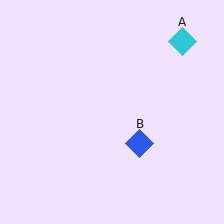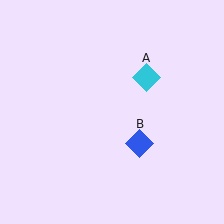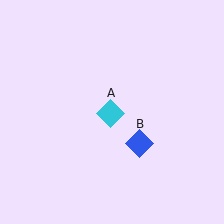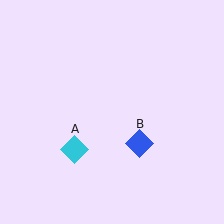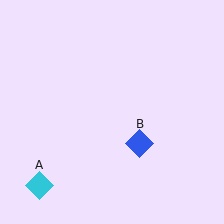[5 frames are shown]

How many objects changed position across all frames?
1 object changed position: cyan diamond (object A).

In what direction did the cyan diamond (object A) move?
The cyan diamond (object A) moved down and to the left.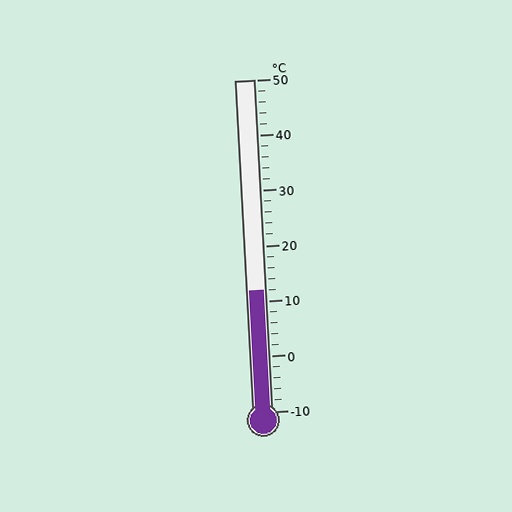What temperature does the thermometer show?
The thermometer shows approximately 12°C.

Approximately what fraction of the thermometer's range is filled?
The thermometer is filled to approximately 35% of its range.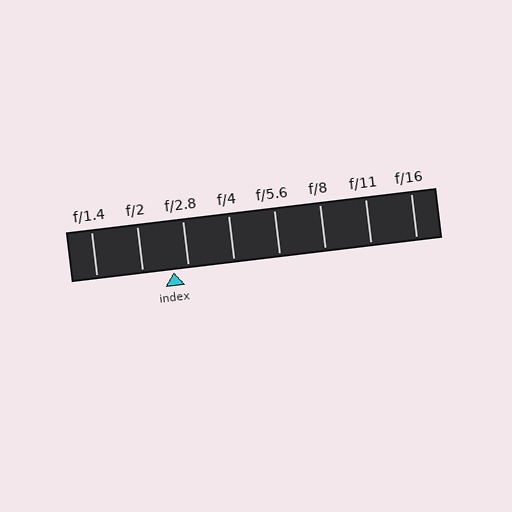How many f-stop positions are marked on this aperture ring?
There are 8 f-stop positions marked.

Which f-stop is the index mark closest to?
The index mark is closest to f/2.8.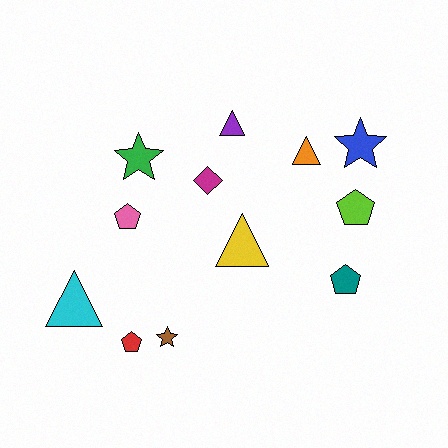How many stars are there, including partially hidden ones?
There are 3 stars.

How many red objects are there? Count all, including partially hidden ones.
There is 1 red object.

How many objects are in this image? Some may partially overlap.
There are 12 objects.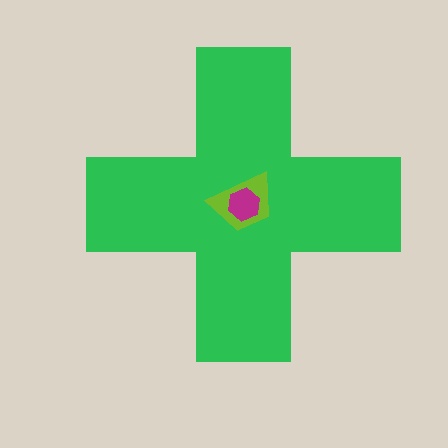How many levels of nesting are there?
3.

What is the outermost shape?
The green cross.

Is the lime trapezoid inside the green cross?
Yes.